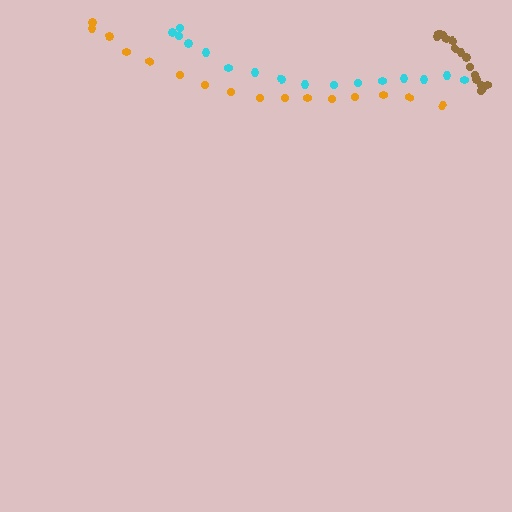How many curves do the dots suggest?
There are 3 distinct paths.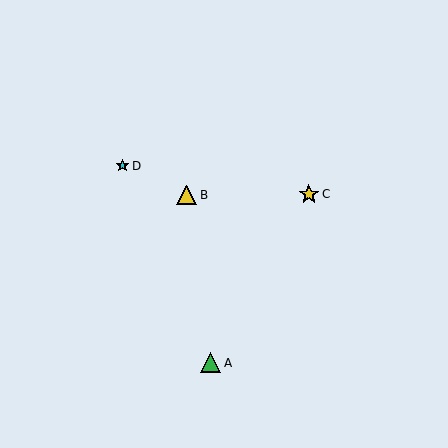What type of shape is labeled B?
Shape B is a yellow triangle.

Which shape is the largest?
The green triangle (labeled A) is the largest.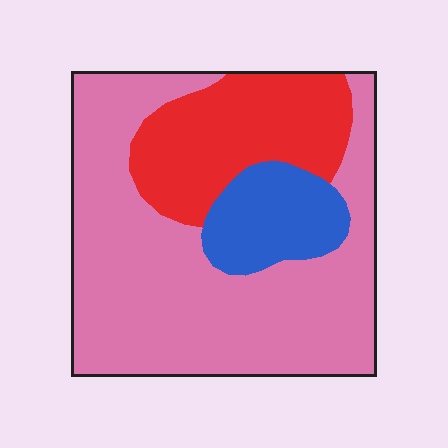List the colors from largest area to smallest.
From largest to smallest: pink, red, blue.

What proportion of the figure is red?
Red covers about 25% of the figure.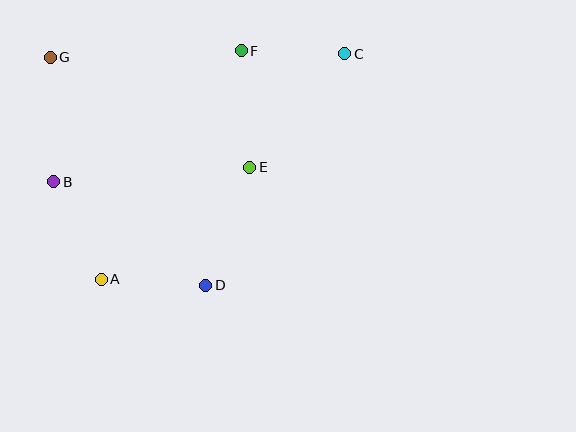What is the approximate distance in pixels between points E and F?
The distance between E and F is approximately 117 pixels.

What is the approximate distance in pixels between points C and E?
The distance between C and E is approximately 148 pixels.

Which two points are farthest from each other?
Points A and C are farthest from each other.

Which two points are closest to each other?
Points C and F are closest to each other.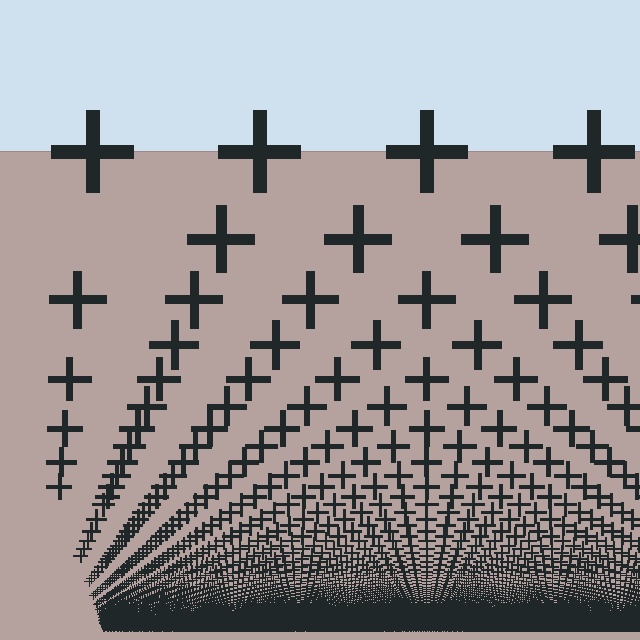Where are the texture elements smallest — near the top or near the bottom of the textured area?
Near the bottom.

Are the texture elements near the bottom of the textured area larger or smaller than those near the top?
Smaller. The gradient is inverted — elements near the bottom are smaller and denser.